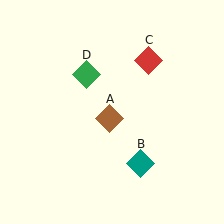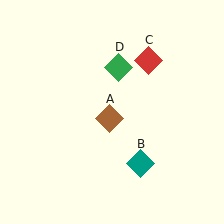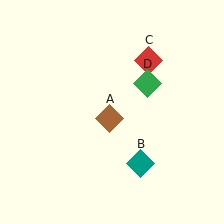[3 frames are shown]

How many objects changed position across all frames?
1 object changed position: green diamond (object D).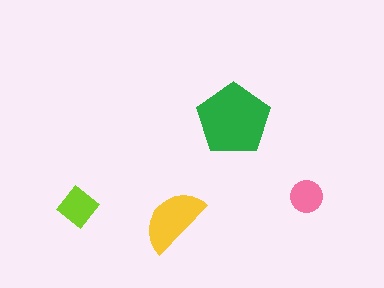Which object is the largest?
The green pentagon.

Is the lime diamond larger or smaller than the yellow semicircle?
Smaller.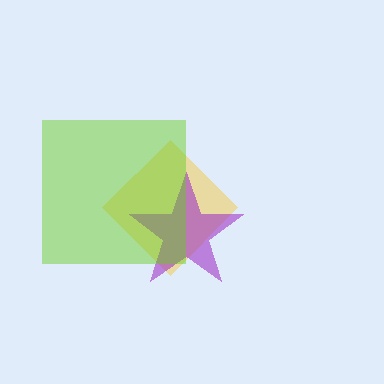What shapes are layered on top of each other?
The layered shapes are: a yellow diamond, a purple star, a lime square.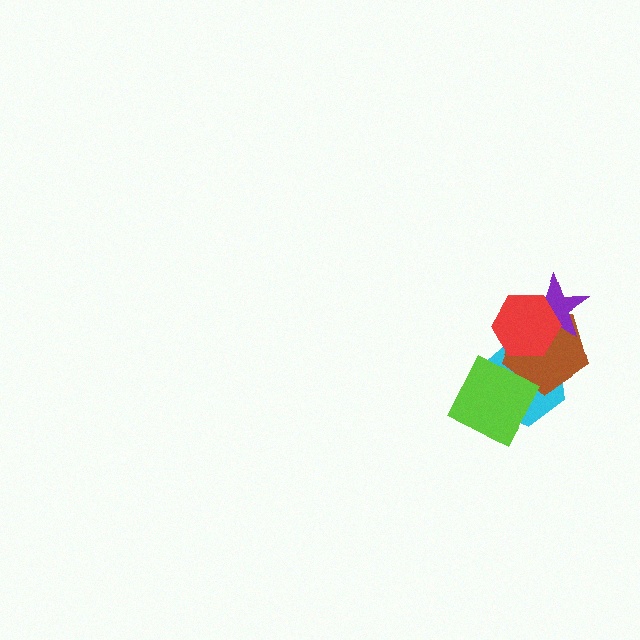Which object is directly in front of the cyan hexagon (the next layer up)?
The brown pentagon is directly in front of the cyan hexagon.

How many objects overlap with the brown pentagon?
4 objects overlap with the brown pentagon.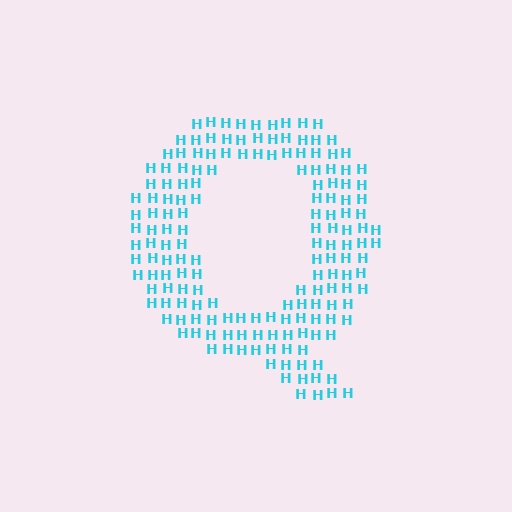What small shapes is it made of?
It is made of small letter H's.